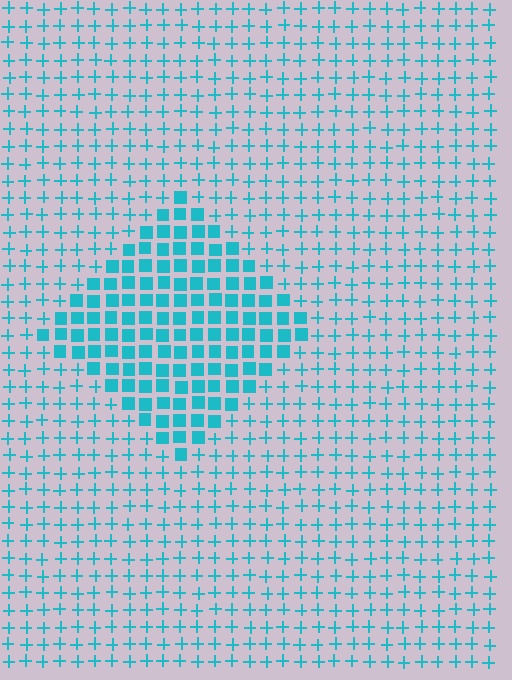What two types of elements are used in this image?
The image uses squares inside the diamond region and plus signs outside it.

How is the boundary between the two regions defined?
The boundary is defined by a change in element shape: squares inside vs. plus signs outside. All elements share the same color and spacing.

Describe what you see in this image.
The image is filled with small cyan elements arranged in a uniform grid. A diamond-shaped region contains squares, while the surrounding area contains plus signs. The boundary is defined purely by the change in element shape.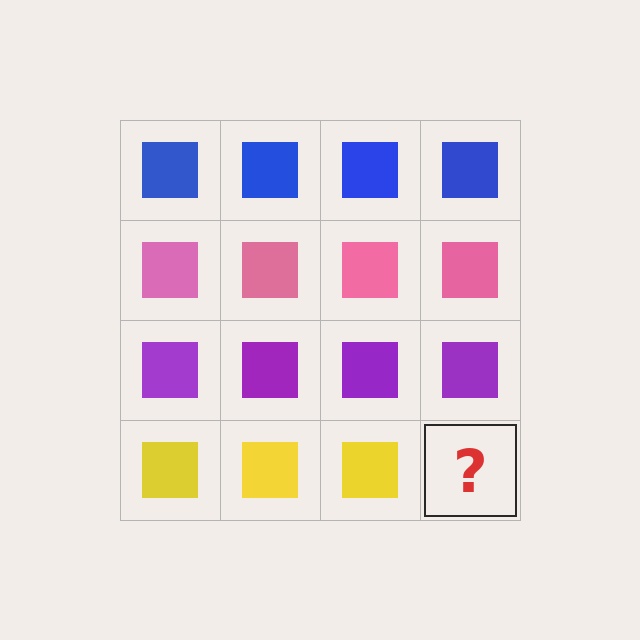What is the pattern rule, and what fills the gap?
The rule is that each row has a consistent color. The gap should be filled with a yellow square.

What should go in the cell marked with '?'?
The missing cell should contain a yellow square.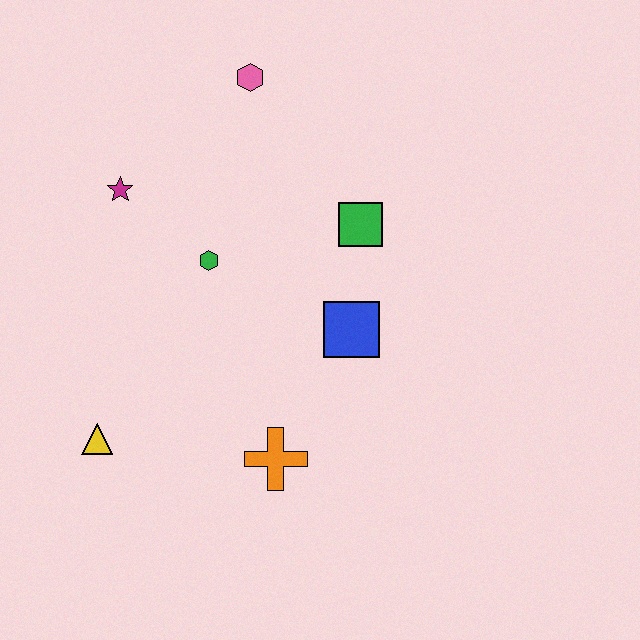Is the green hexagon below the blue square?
No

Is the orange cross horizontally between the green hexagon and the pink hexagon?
No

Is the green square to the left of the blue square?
No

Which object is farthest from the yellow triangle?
The pink hexagon is farthest from the yellow triangle.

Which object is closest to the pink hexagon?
The magenta star is closest to the pink hexagon.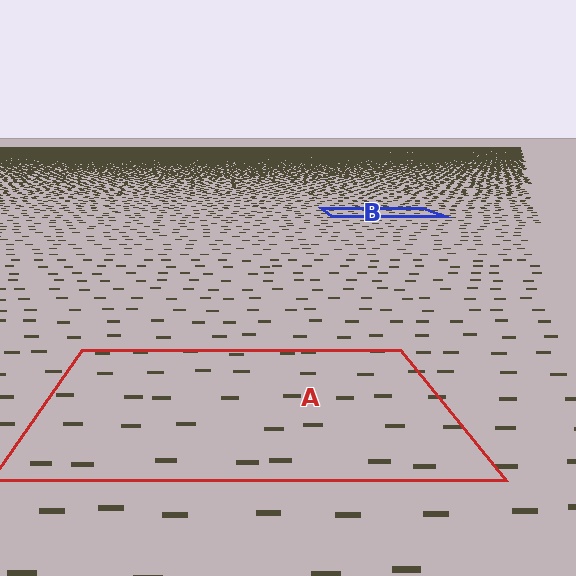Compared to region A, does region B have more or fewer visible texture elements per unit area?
Region B has more texture elements per unit area — they are packed more densely because it is farther away.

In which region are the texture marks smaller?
The texture marks are smaller in region B, because it is farther away.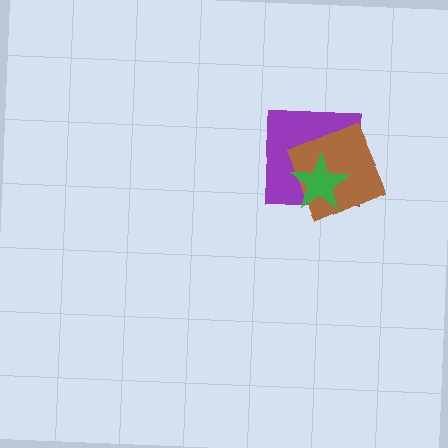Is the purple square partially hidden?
Yes, it is partially covered by another shape.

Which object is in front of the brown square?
The green star is in front of the brown square.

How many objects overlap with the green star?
2 objects overlap with the green star.